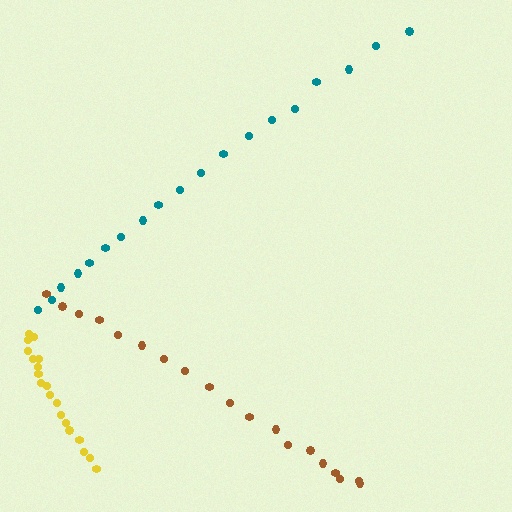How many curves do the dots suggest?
There are 3 distinct paths.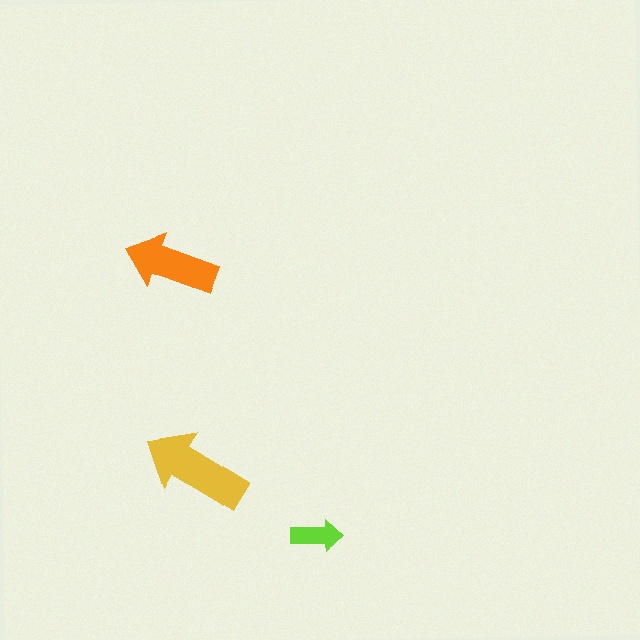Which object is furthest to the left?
The orange arrow is leftmost.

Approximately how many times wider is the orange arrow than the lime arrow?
About 2 times wider.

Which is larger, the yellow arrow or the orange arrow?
The yellow one.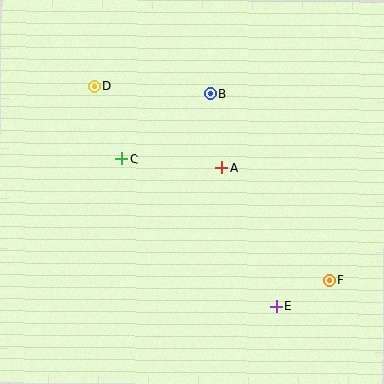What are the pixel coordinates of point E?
Point E is at (276, 306).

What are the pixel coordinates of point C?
Point C is at (122, 159).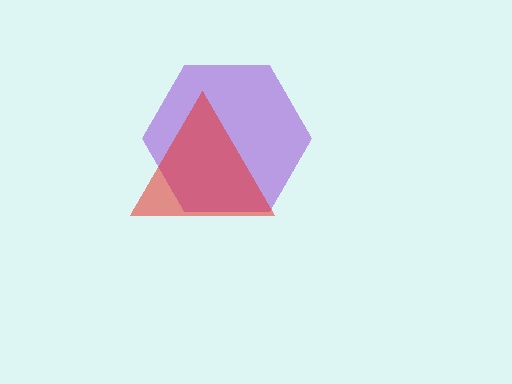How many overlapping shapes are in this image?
There are 2 overlapping shapes in the image.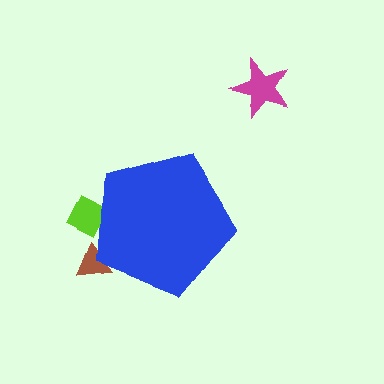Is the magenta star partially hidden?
No, the magenta star is fully visible.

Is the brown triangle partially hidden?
Yes, the brown triangle is partially hidden behind the blue pentagon.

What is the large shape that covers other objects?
A blue pentagon.